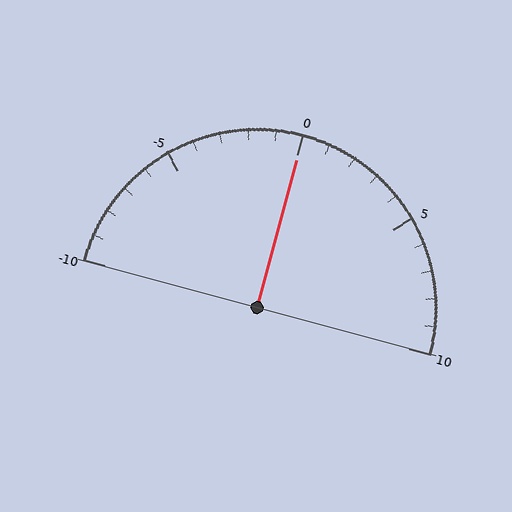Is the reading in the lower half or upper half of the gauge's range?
The reading is in the upper half of the range (-10 to 10).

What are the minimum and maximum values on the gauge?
The gauge ranges from -10 to 10.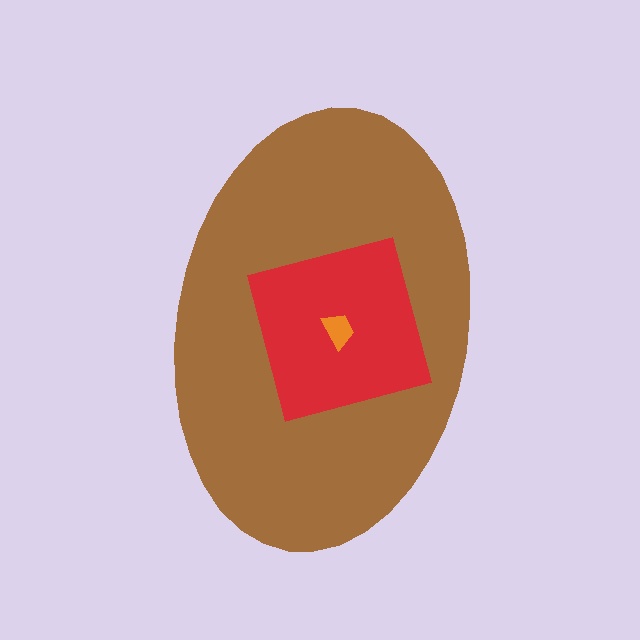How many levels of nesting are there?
3.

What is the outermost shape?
The brown ellipse.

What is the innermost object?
The orange trapezoid.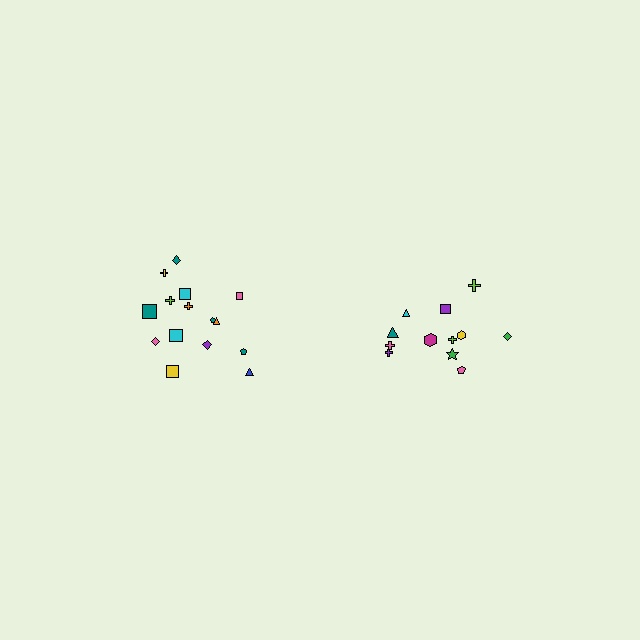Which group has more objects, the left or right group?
The left group.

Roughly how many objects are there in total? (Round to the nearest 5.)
Roughly 25 objects in total.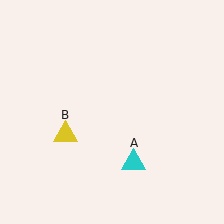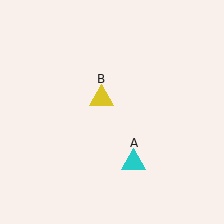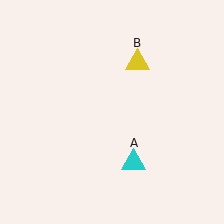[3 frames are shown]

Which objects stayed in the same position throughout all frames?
Cyan triangle (object A) remained stationary.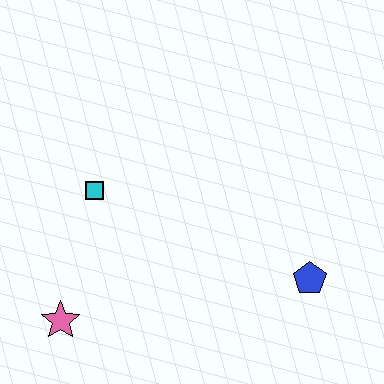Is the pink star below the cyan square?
Yes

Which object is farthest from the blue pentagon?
The pink star is farthest from the blue pentagon.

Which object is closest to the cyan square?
The pink star is closest to the cyan square.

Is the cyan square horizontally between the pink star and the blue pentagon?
Yes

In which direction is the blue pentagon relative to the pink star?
The blue pentagon is to the right of the pink star.